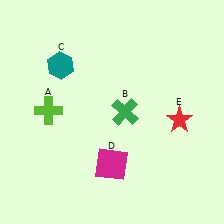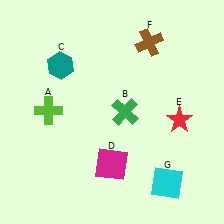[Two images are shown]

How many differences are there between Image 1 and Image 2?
There are 2 differences between the two images.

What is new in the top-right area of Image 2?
A brown cross (F) was added in the top-right area of Image 2.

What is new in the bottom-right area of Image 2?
A cyan square (G) was added in the bottom-right area of Image 2.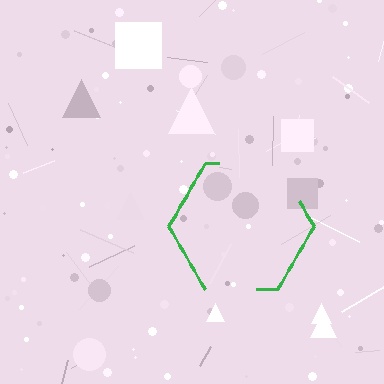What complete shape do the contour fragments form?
The contour fragments form a hexagon.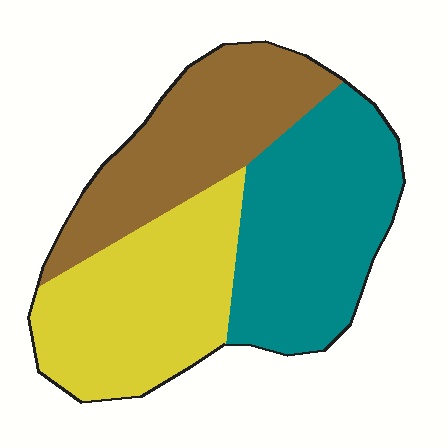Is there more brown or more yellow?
Yellow.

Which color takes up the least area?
Brown, at roughly 30%.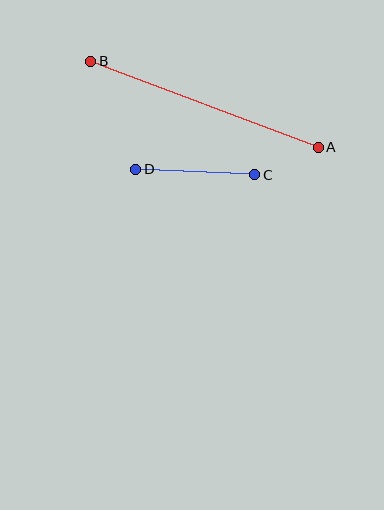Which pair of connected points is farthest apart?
Points A and B are farthest apart.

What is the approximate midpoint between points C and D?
The midpoint is at approximately (196, 172) pixels.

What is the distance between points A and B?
The distance is approximately 244 pixels.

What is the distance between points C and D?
The distance is approximately 119 pixels.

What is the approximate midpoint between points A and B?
The midpoint is at approximately (204, 104) pixels.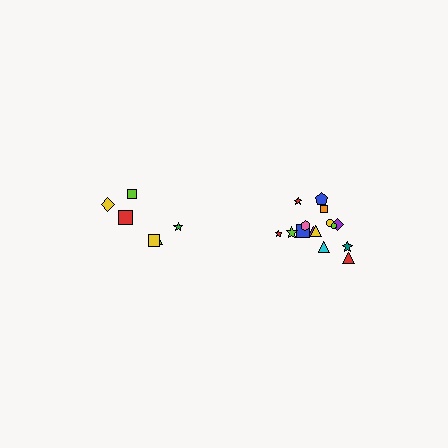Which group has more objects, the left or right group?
The right group.